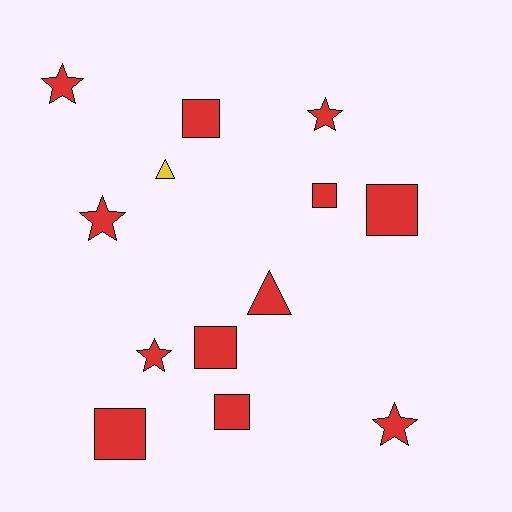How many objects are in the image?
There are 13 objects.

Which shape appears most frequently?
Square, with 6 objects.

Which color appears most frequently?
Red, with 12 objects.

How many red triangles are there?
There is 1 red triangle.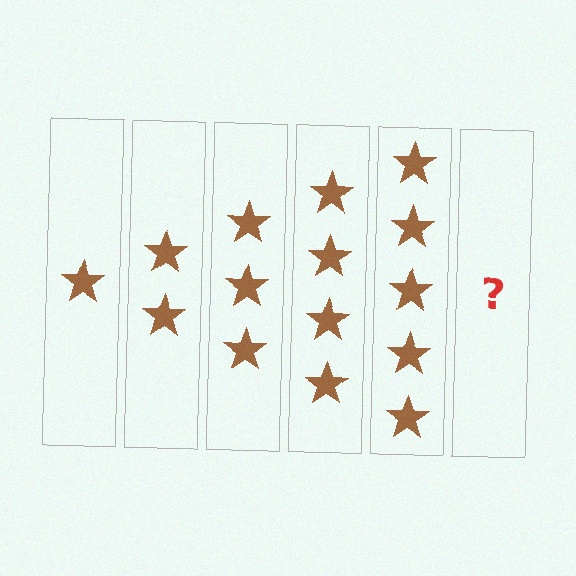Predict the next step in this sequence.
The next step is 6 stars.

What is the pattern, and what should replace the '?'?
The pattern is that each step adds one more star. The '?' should be 6 stars.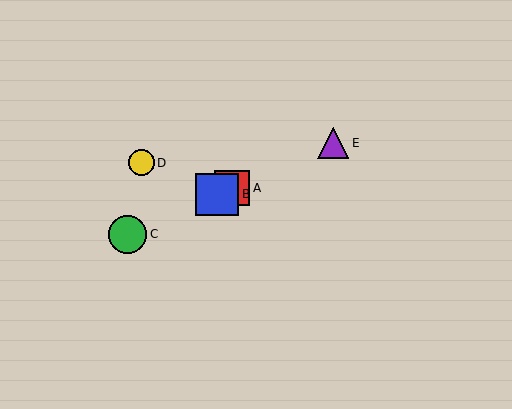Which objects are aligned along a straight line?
Objects A, B, C, E are aligned along a straight line.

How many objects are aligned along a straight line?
4 objects (A, B, C, E) are aligned along a straight line.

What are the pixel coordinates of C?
Object C is at (128, 234).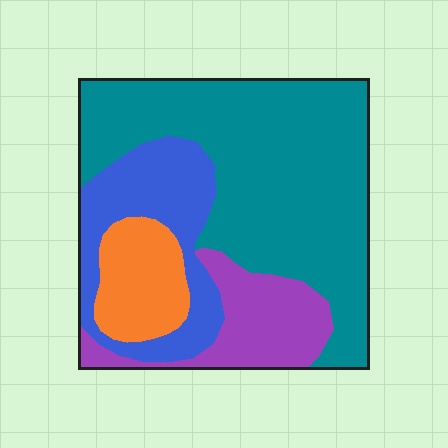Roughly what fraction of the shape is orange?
Orange covers roughly 10% of the shape.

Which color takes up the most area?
Teal, at roughly 55%.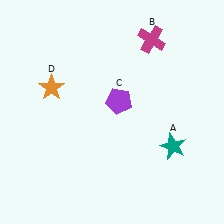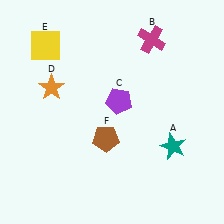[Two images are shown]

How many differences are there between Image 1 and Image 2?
There are 2 differences between the two images.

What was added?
A yellow square (E), a brown pentagon (F) were added in Image 2.